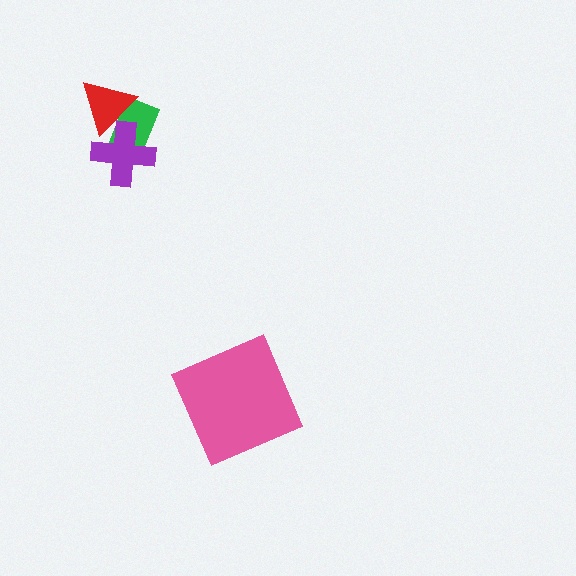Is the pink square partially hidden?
No, no other shape covers it.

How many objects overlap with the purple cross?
2 objects overlap with the purple cross.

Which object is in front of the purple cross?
The red triangle is in front of the purple cross.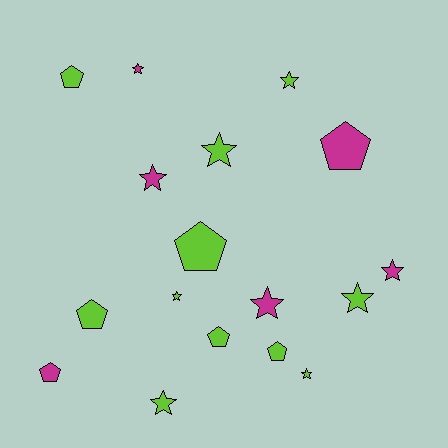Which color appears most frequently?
Lime, with 11 objects.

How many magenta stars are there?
There are 4 magenta stars.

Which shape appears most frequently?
Star, with 10 objects.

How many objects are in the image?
There are 17 objects.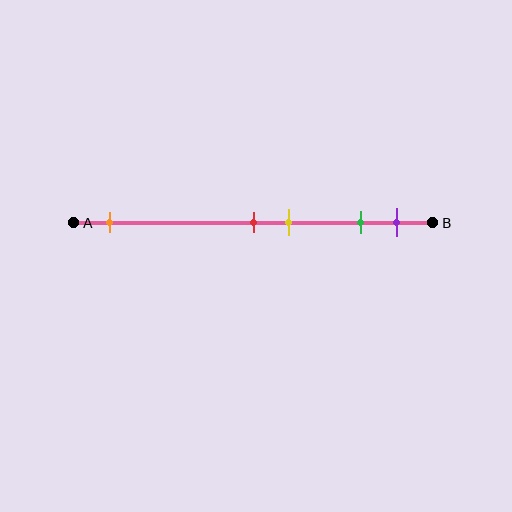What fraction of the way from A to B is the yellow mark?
The yellow mark is approximately 60% (0.6) of the way from A to B.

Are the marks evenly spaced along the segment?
No, the marks are not evenly spaced.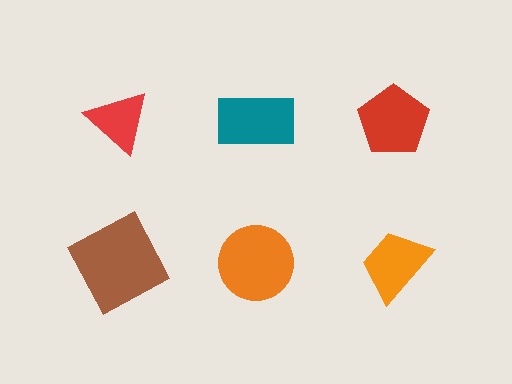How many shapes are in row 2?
3 shapes.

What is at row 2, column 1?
A brown square.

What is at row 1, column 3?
A red pentagon.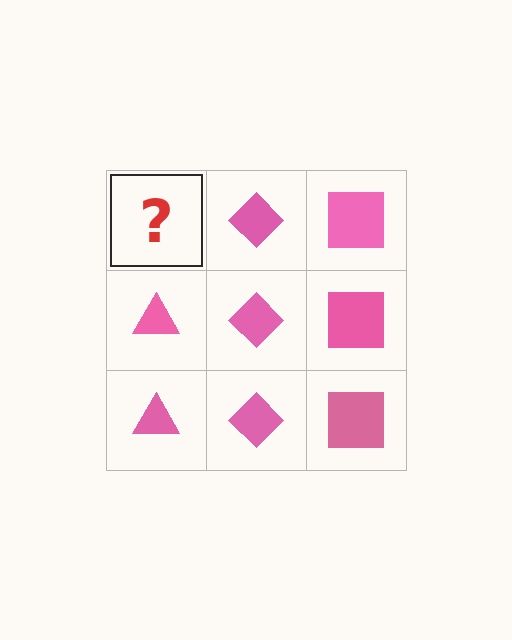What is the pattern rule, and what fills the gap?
The rule is that each column has a consistent shape. The gap should be filled with a pink triangle.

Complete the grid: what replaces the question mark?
The question mark should be replaced with a pink triangle.